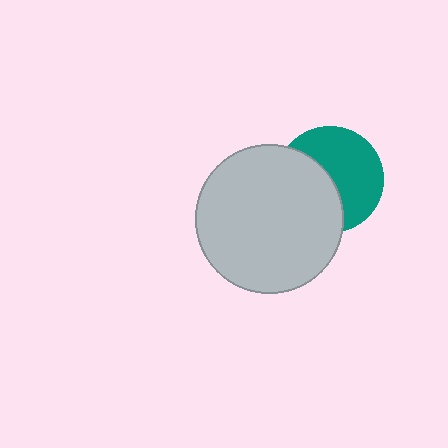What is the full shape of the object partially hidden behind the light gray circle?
The partially hidden object is a teal circle.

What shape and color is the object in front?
The object in front is a light gray circle.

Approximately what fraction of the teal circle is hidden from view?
Roughly 45% of the teal circle is hidden behind the light gray circle.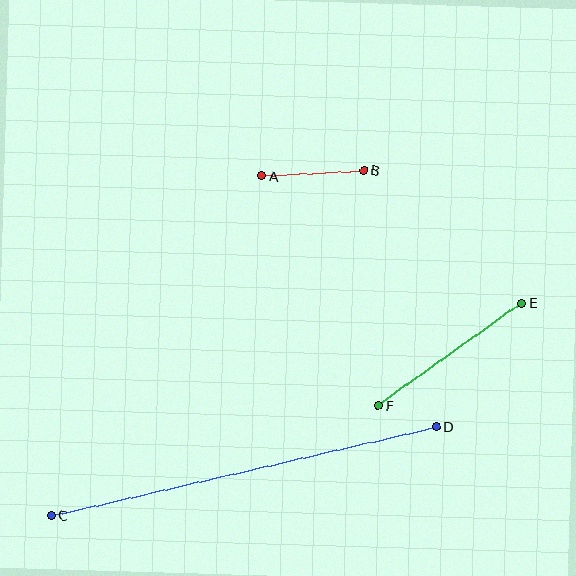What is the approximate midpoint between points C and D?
The midpoint is at approximately (244, 471) pixels.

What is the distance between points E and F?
The distance is approximately 176 pixels.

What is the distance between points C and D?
The distance is approximately 395 pixels.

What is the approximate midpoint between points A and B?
The midpoint is at approximately (313, 173) pixels.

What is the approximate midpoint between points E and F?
The midpoint is at approximately (450, 354) pixels.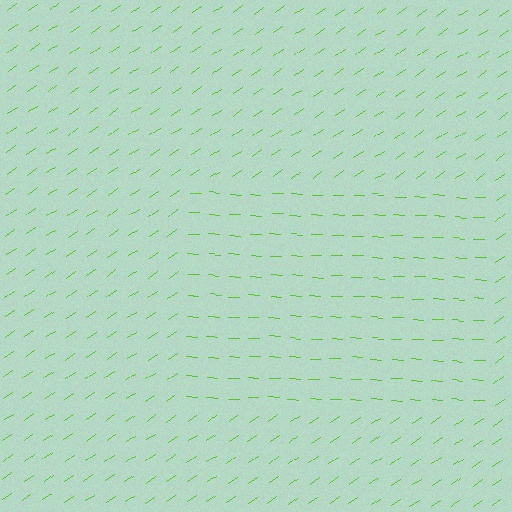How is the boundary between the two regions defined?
The boundary is defined purely by a change in line orientation (approximately 37 degrees difference). All lines are the same color and thickness.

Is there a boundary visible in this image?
Yes, there is a texture boundary formed by a change in line orientation.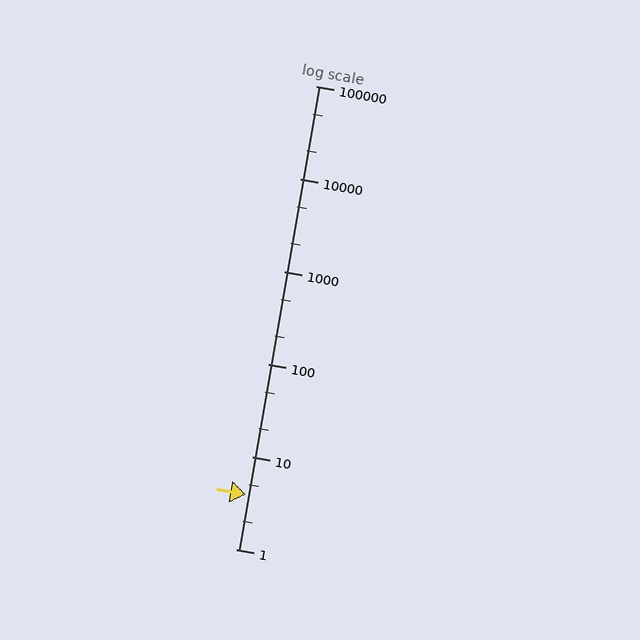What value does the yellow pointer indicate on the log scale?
The pointer indicates approximately 3.9.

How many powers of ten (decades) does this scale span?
The scale spans 5 decades, from 1 to 100000.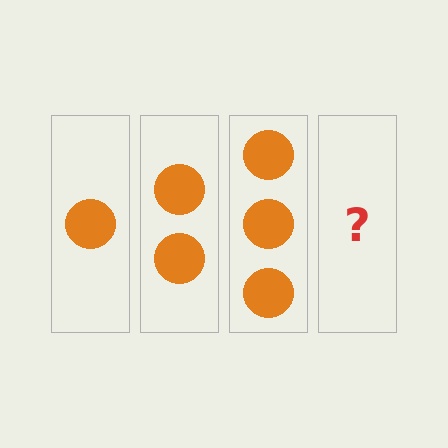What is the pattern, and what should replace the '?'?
The pattern is that each step adds one more circle. The '?' should be 4 circles.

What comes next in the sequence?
The next element should be 4 circles.